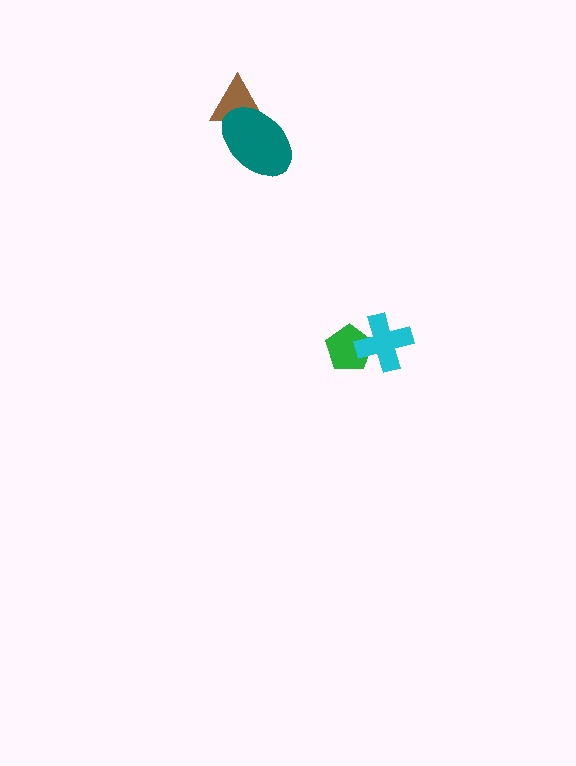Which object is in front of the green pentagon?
The cyan cross is in front of the green pentagon.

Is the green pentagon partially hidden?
Yes, it is partially covered by another shape.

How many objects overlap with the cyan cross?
1 object overlaps with the cyan cross.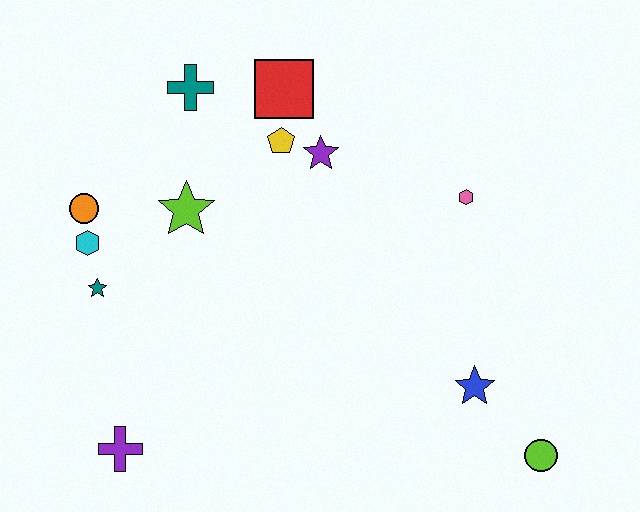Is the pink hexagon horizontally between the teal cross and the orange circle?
No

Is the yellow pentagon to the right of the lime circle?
No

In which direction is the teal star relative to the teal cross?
The teal star is below the teal cross.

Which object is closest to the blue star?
The lime circle is closest to the blue star.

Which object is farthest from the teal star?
The lime circle is farthest from the teal star.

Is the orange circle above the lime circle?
Yes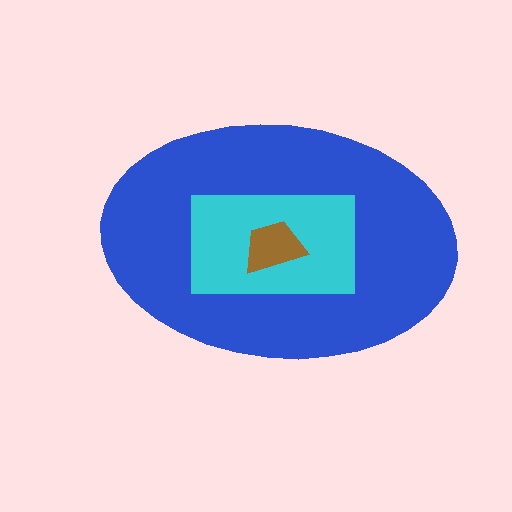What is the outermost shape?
The blue ellipse.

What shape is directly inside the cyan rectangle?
The brown trapezoid.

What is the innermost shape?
The brown trapezoid.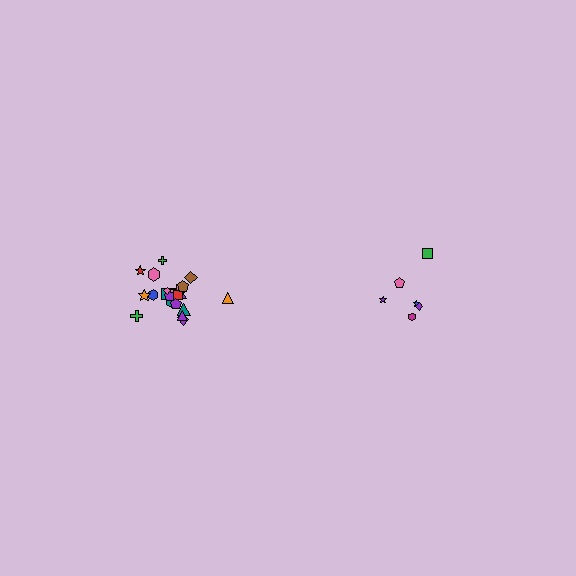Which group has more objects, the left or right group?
The left group.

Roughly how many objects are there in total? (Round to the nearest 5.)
Roughly 30 objects in total.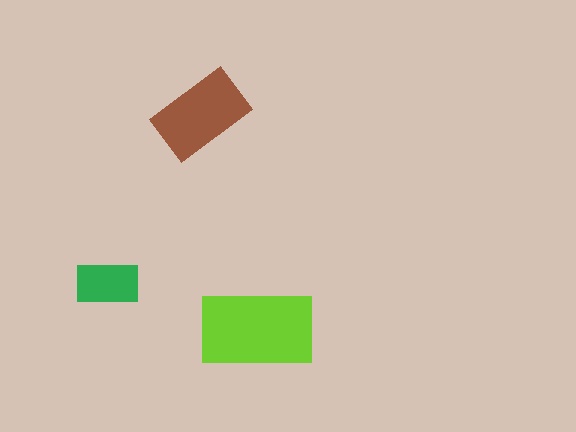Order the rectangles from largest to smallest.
the lime one, the brown one, the green one.